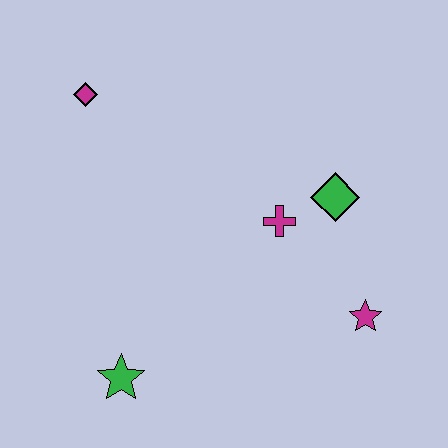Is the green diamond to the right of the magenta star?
No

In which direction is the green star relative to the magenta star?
The green star is to the left of the magenta star.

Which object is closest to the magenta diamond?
The magenta cross is closest to the magenta diamond.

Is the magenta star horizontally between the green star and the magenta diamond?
No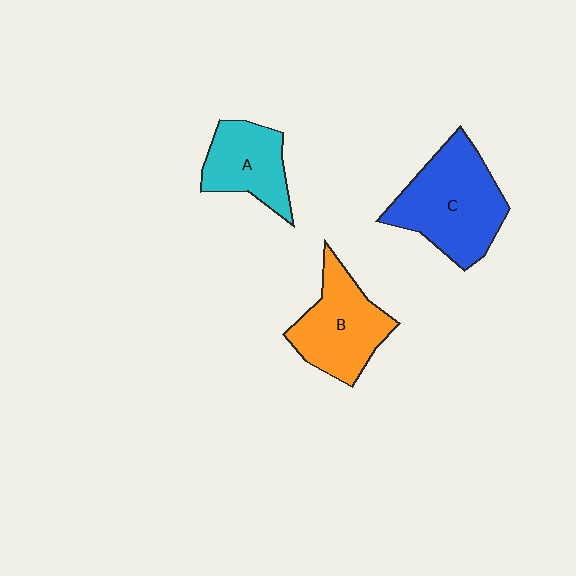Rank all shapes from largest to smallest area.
From largest to smallest: C (blue), B (orange), A (cyan).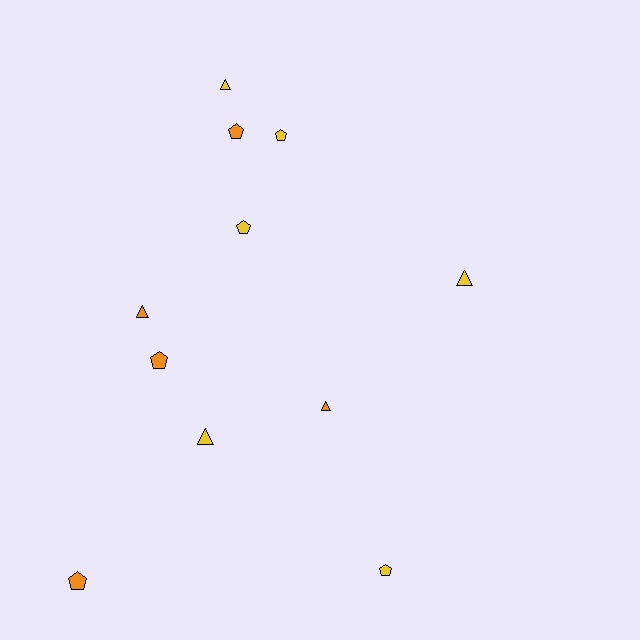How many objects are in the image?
There are 11 objects.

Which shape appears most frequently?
Pentagon, with 6 objects.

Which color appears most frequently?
Yellow, with 6 objects.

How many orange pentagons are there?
There are 3 orange pentagons.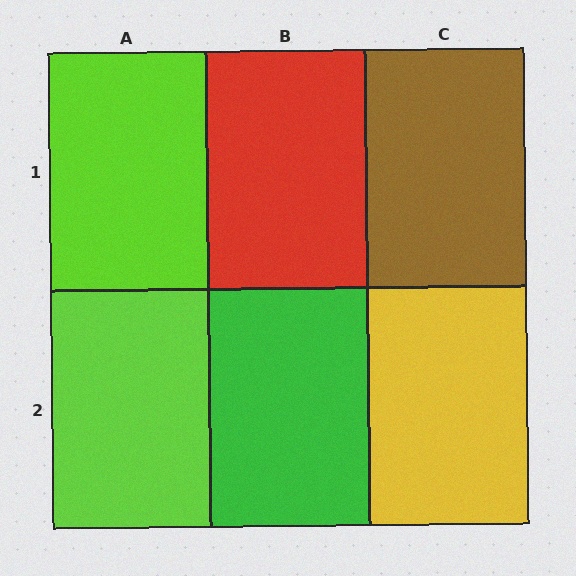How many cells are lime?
2 cells are lime.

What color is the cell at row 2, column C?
Yellow.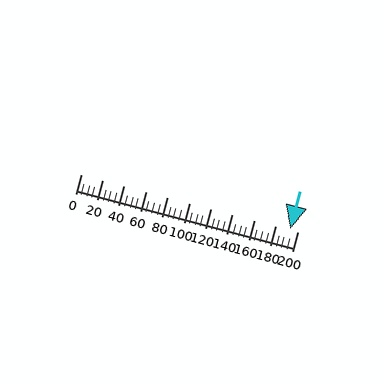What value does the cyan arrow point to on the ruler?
The cyan arrow points to approximately 194.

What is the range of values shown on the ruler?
The ruler shows values from 0 to 200.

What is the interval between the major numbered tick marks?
The major tick marks are spaced 20 units apart.